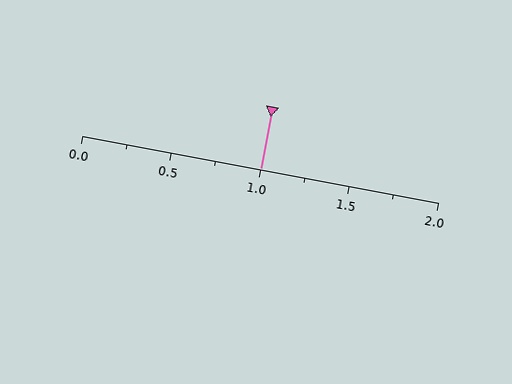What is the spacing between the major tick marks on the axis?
The major ticks are spaced 0.5 apart.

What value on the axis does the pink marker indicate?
The marker indicates approximately 1.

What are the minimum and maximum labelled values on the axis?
The axis runs from 0.0 to 2.0.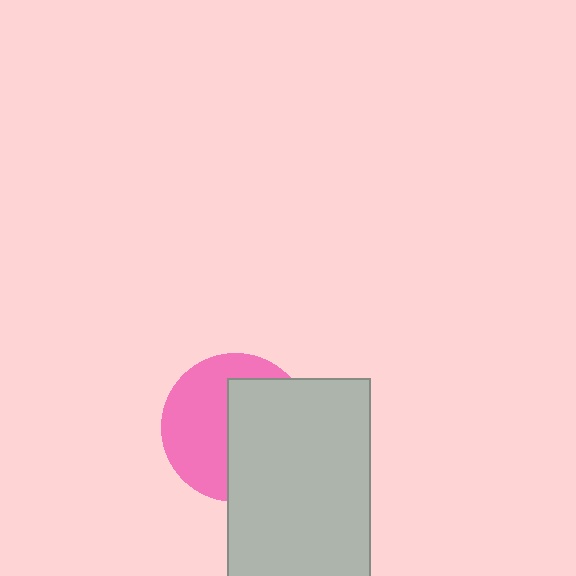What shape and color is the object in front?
The object in front is a light gray rectangle.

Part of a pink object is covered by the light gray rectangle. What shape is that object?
It is a circle.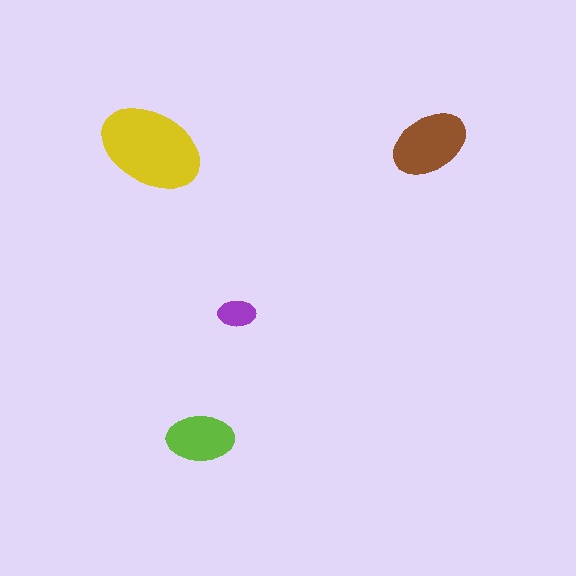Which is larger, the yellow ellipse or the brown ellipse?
The yellow one.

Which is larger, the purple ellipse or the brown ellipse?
The brown one.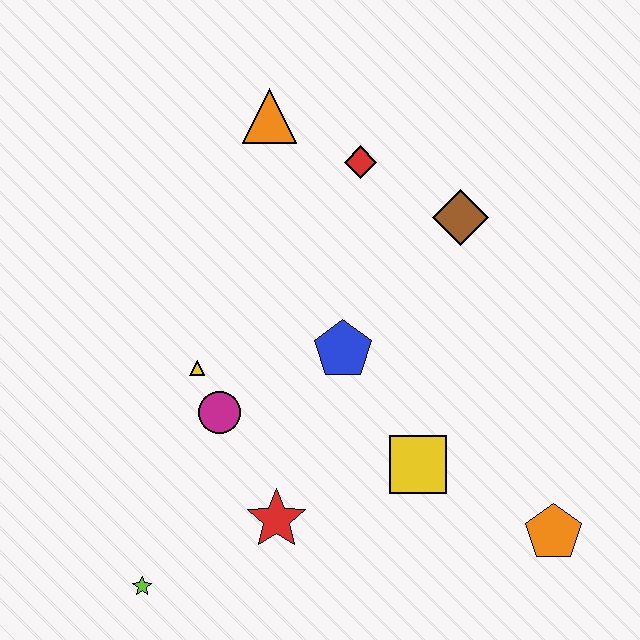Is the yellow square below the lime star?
No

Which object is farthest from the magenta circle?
The orange pentagon is farthest from the magenta circle.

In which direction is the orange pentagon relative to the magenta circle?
The orange pentagon is to the right of the magenta circle.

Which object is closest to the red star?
The magenta circle is closest to the red star.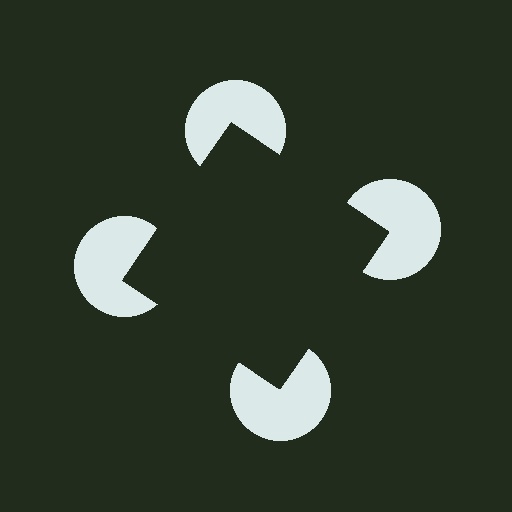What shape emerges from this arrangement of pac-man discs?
An illusory square — its edges are inferred from the aligned wedge cuts in the pac-man discs, not physically drawn.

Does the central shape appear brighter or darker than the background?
It typically appears slightly darker than the background, even though no actual brightness change is drawn.